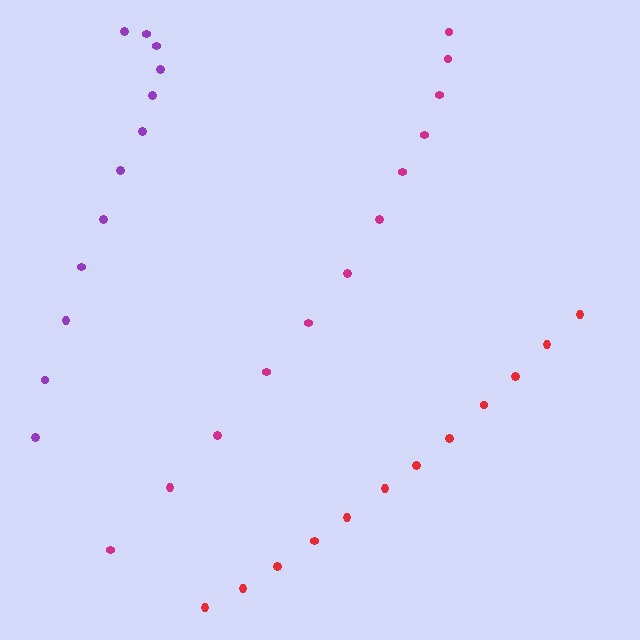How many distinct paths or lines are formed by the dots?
There are 3 distinct paths.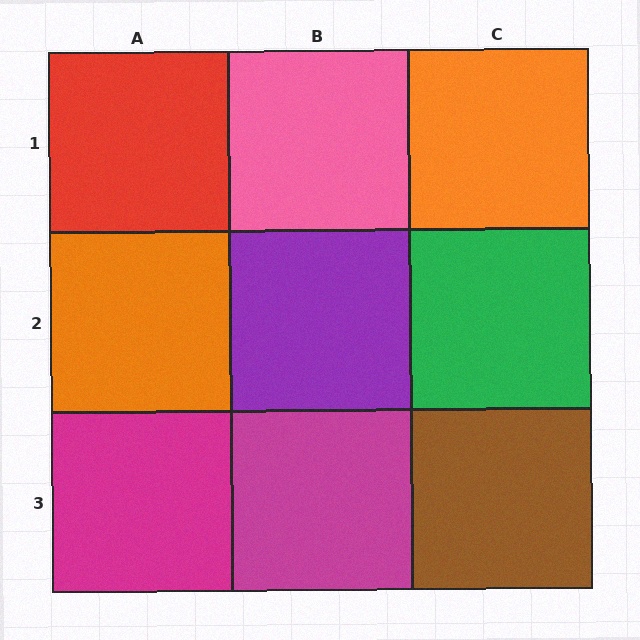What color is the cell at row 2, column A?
Orange.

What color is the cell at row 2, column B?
Purple.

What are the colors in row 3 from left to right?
Magenta, magenta, brown.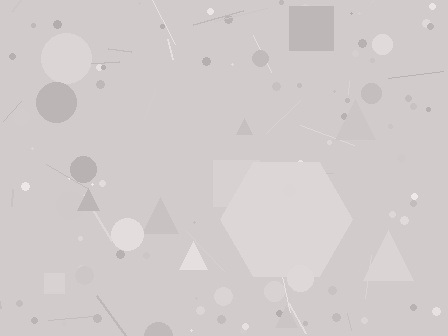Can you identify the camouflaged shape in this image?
The camouflaged shape is a hexagon.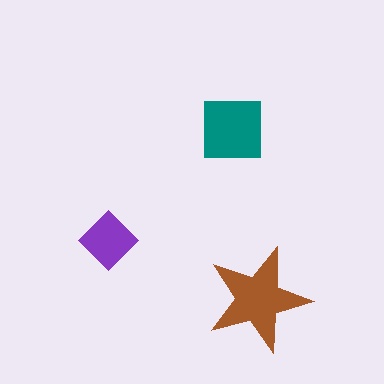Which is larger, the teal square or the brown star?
The brown star.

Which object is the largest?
The brown star.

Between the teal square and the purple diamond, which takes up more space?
The teal square.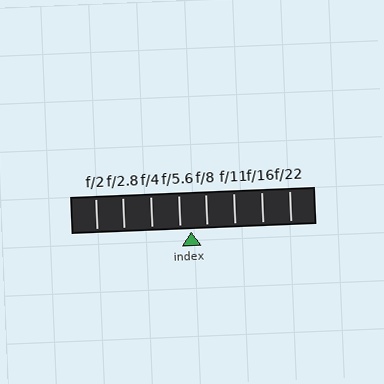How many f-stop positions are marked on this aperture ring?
There are 8 f-stop positions marked.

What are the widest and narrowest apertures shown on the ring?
The widest aperture shown is f/2 and the narrowest is f/22.